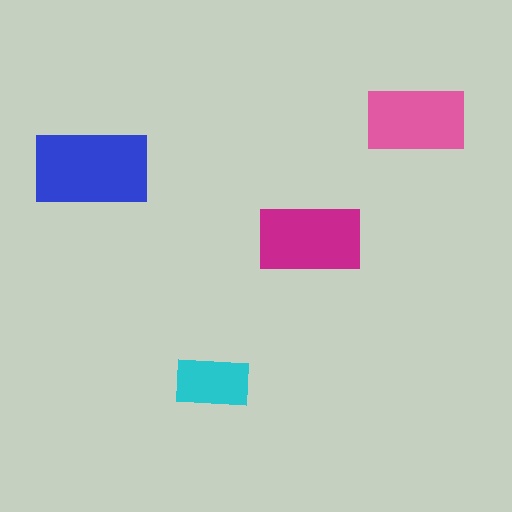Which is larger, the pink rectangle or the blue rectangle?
The blue one.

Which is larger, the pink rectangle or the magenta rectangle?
The magenta one.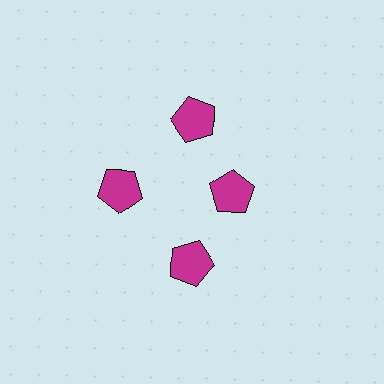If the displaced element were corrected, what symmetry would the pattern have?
It would have 4-fold rotational symmetry — the pattern would map onto itself every 90 degrees.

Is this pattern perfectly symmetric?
No. The 4 magenta pentagons are arranged in a ring, but one element near the 3 o'clock position is pulled inward toward the center, breaking the 4-fold rotational symmetry.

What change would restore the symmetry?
The symmetry would be restored by moving it outward, back onto the ring so that all 4 pentagons sit at equal angles and equal distance from the center.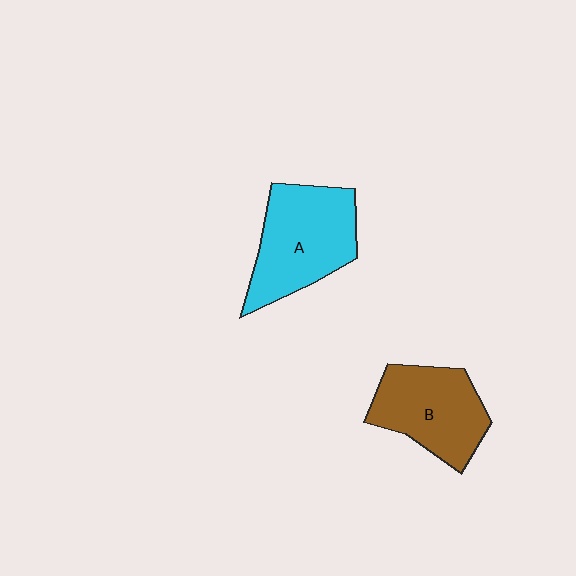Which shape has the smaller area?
Shape B (brown).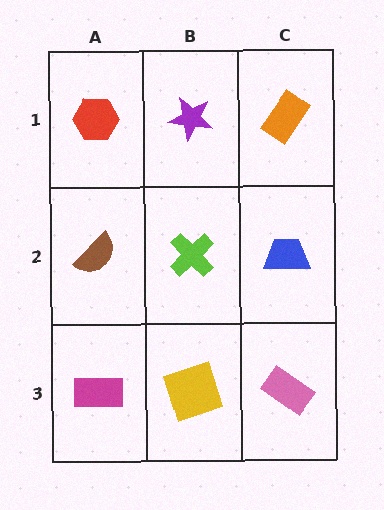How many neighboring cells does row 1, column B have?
3.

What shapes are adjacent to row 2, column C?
An orange rectangle (row 1, column C), a pink rectangle (row 3, column C), a lime cross (row 2, column B).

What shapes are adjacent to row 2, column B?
A purple star (row 1, column B), a yellow square (row 3, column B), a brown semicircle (row 2, column A), a blue trapezoid (row 2, column C).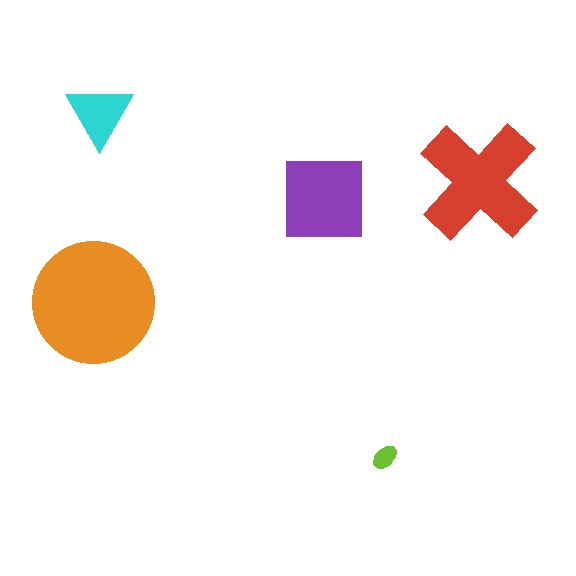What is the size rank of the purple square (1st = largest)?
3rd.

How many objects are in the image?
There are 5 objects in the image.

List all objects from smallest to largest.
The lime ellipse, the cyan triangle, the purple square, the red cross, the orange circle.